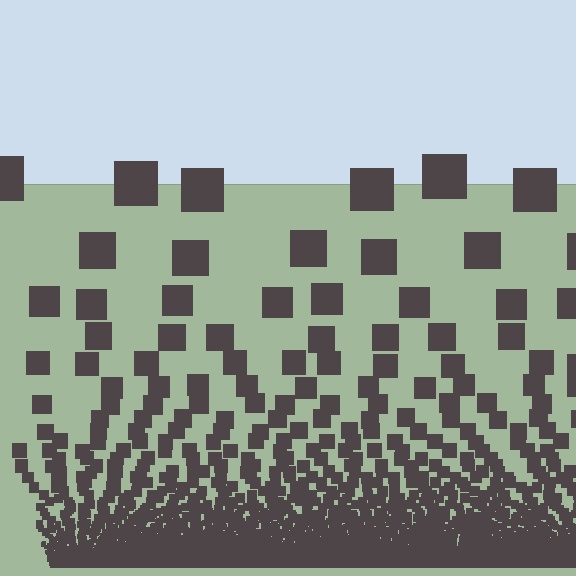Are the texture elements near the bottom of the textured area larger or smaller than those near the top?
Smaller. The gradient is inverted — elements near the bottom are smaller and denser.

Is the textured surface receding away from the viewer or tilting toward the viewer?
The surface appears to tilt toward the viewer. Texture elements get larger and sparser toward the top.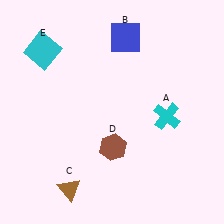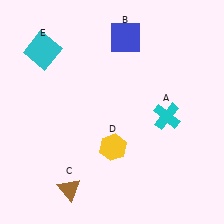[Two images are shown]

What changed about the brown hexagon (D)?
In Image 1, D is brown. In Image 2, it changed to yellow.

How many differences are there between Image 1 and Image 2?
There is 1 difference between the two images.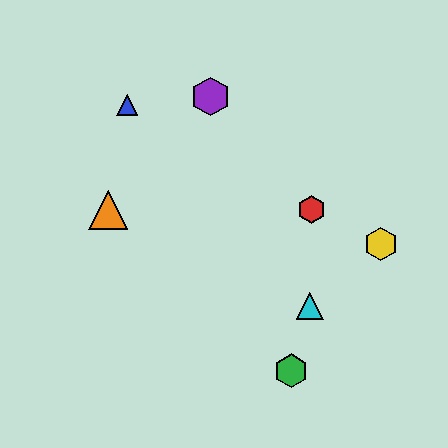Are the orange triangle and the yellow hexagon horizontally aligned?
No, the orange triangle is at y≈210 and the yellow hexagon is at y≈244.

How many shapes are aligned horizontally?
2 shapes (the red hexagon, the orange triangle) are aligned horizontally.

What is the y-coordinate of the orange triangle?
The orange triangle is at y≈210.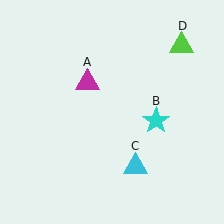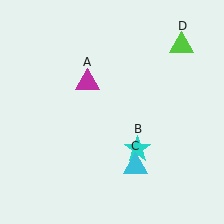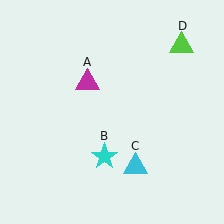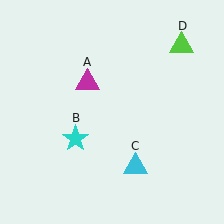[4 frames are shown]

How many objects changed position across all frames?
1 object changed position: cyan star (object B).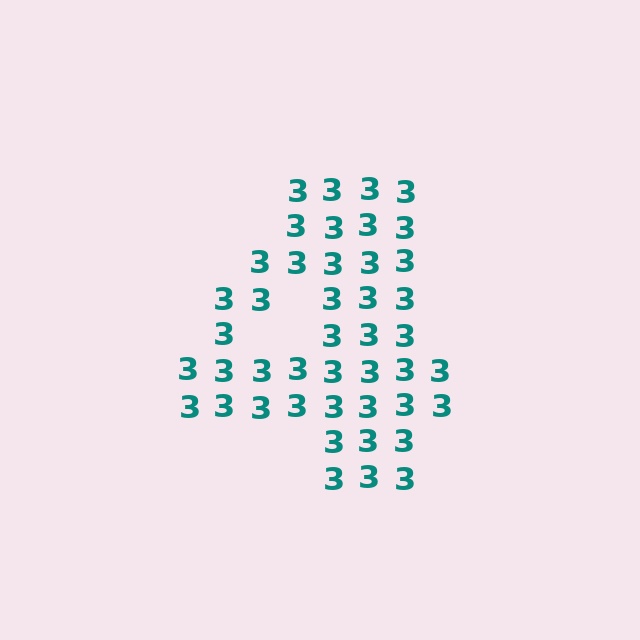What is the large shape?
The large shape is the digit 4.